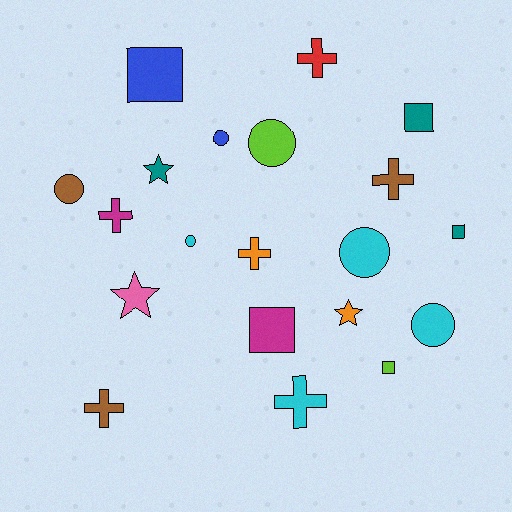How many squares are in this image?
There are 5 squares.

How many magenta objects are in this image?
There are 2 magenta objects.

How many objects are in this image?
There are 20 objects.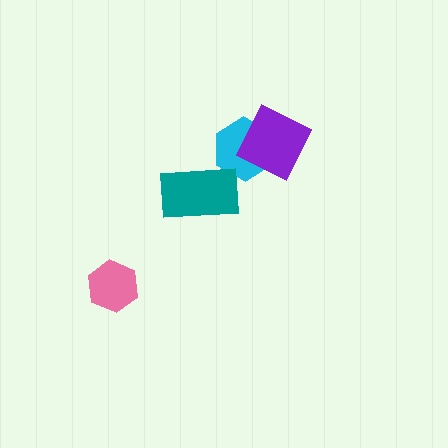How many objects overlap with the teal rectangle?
0 objects overlap with the teal rectangle.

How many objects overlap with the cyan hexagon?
1 object overlaps with the cyan hexagon.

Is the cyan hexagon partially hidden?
Yes, it is partially covered by another shape.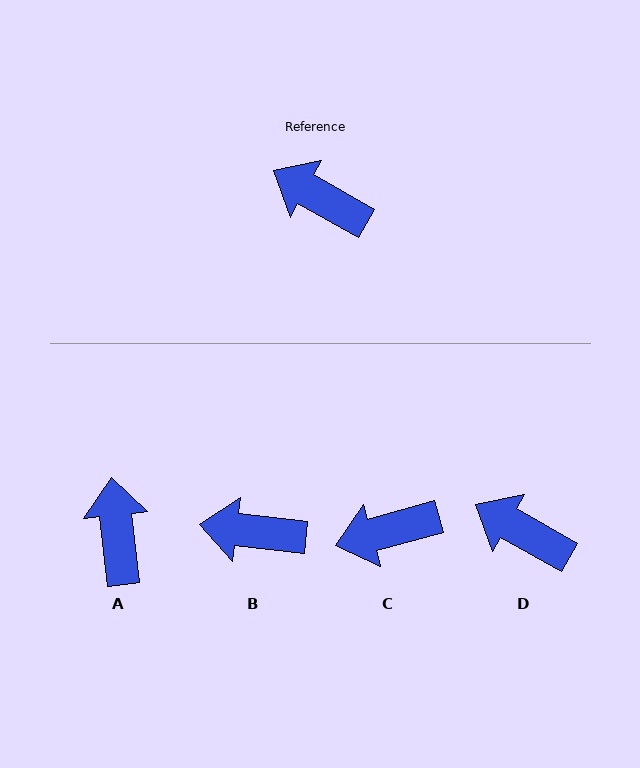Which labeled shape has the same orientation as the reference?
D.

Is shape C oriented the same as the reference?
No, it is off by about 45 degrees.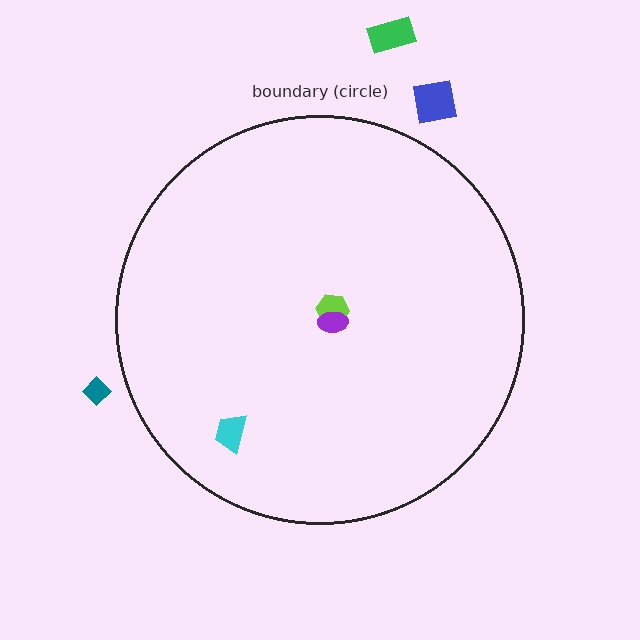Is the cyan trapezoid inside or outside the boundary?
Inside.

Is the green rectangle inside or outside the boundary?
Outside.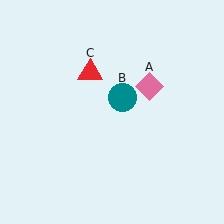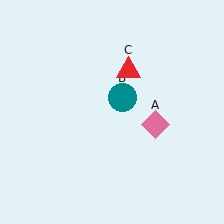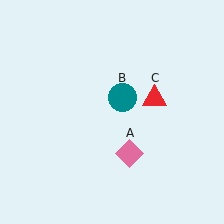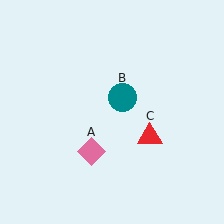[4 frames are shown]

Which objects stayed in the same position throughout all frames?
Teal circle (object B) remained stationary.